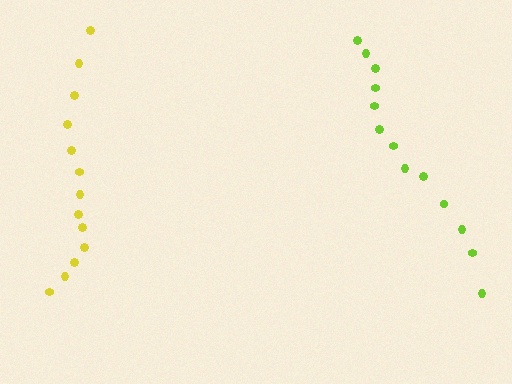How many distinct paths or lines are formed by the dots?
There are 2 distinct paths.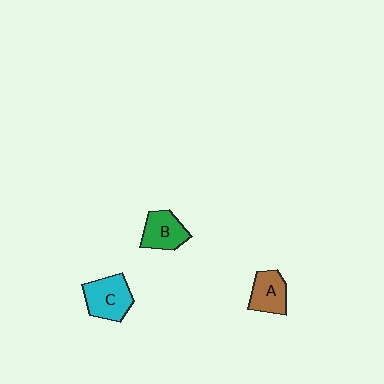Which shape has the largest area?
Shape C (cyan).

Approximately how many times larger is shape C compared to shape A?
Approximately 1.3 times.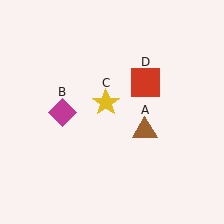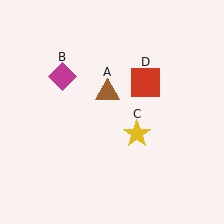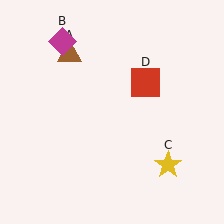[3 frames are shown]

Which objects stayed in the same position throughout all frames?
Red square (object D) remained stationary.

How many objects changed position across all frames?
3 objects changed position: brown triangle (object A), magenta diamond (object B), yellow star (object C).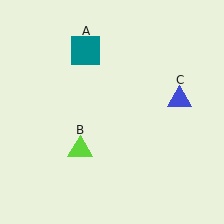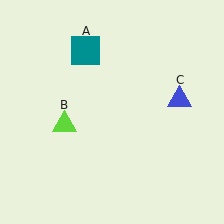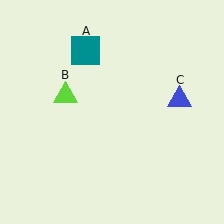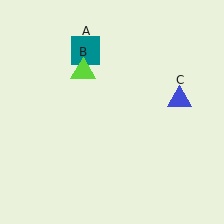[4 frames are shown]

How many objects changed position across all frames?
1 object changed position: lime triangle (object B).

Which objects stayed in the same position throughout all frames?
Teal square (object A) and blue triangle (object C) remained stationary.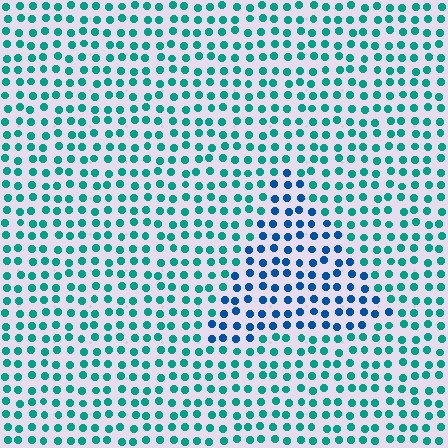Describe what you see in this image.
The image is filled with small teal elements in a uniform arrangement. A triangle-shaped region is visible where the elements are tinted to a slightly different hue, forming a subtle color boundary.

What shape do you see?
I see a triangle.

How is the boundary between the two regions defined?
The boundary is defined purely by a slight shift in hue (about 39 degrees). Spacing, size, and orientation are identical on both sides.